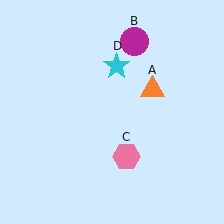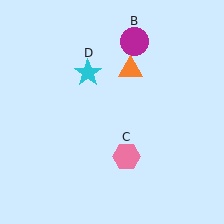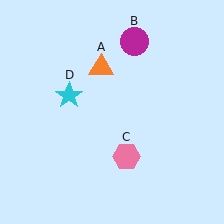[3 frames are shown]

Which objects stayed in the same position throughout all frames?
Magenta circle (object B) and pink hexagon (object C) remained stationary.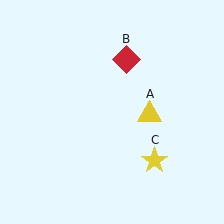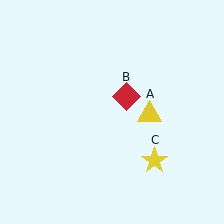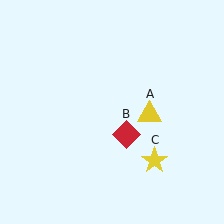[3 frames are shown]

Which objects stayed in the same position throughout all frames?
Yellow triangle (object A) and yellow star (object C) remained stationary.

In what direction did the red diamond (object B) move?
The red diamond (object B) moved down.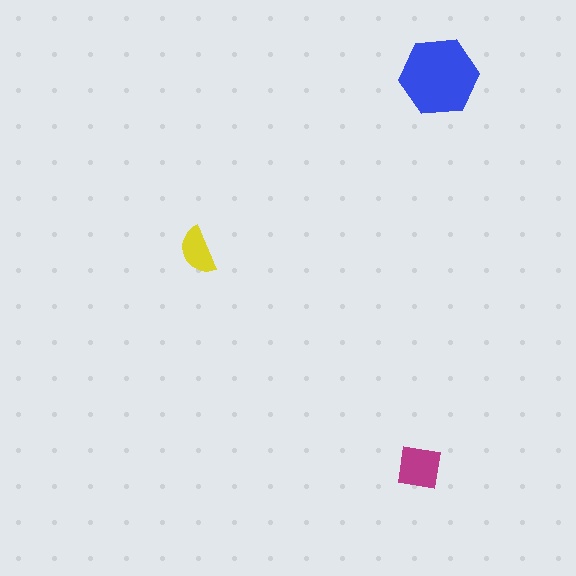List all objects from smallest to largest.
The yellow semicircle, the magenta square, the blue hexagon.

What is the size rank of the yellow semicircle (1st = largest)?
3rd.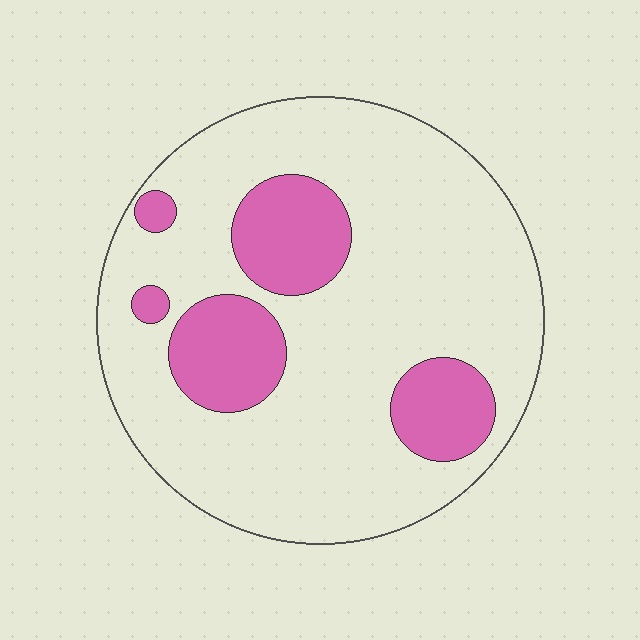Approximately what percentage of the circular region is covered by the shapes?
Approximately 20%.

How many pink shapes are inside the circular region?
5.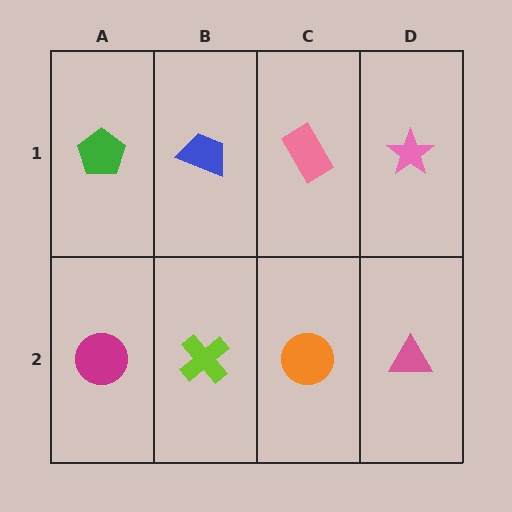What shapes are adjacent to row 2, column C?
A pink rectangle (row 1, column C), a lime cross (row 2, column B), a pink triangle (row 2, column D).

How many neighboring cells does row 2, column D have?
2.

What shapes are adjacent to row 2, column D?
A pink star (row 1, column D), an orange circle (row 2, column C).